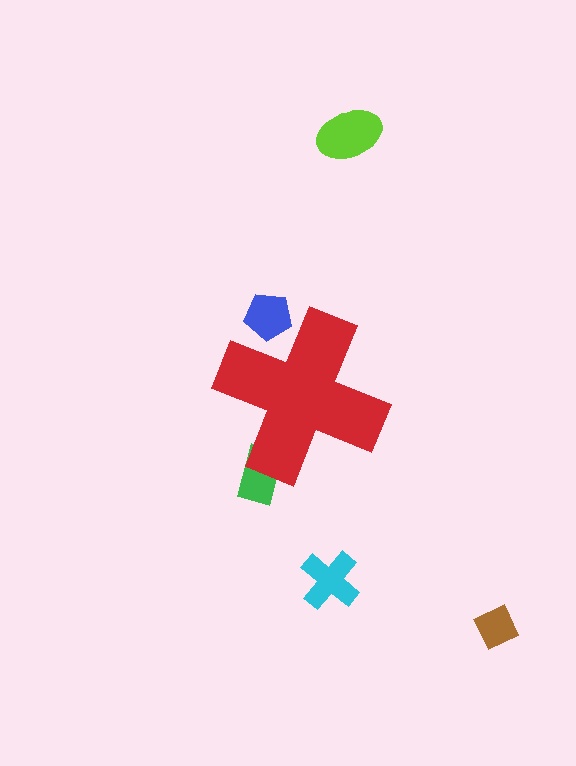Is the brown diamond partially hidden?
No, the brown diamond is fully visible.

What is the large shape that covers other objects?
A red cross.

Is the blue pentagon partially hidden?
Yes, the blue pentagon is partially hidden behind the red cross.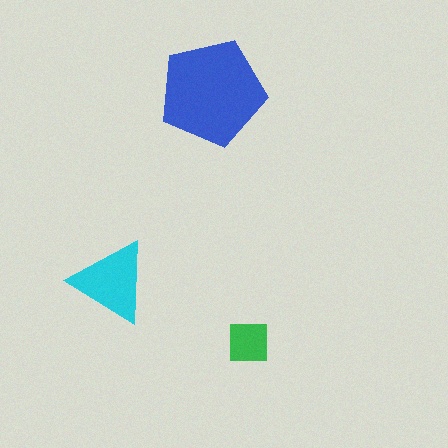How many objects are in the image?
There are 3 objects in the image.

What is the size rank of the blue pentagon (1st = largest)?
1st.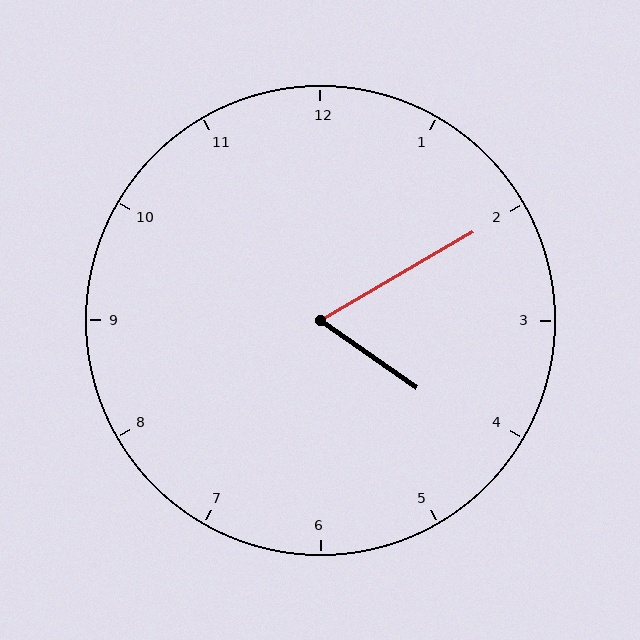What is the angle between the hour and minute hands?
Approximately 65 degrees.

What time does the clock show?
4:10.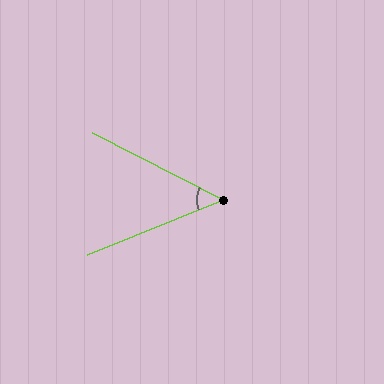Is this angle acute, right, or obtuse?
It is acute.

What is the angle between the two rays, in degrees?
Approximately 49 degrees.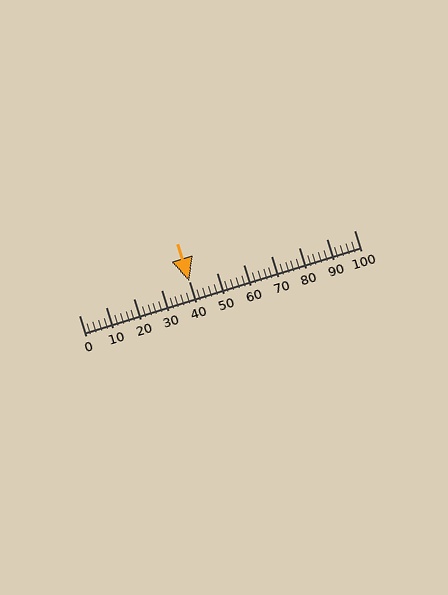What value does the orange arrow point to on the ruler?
The orange arrow points to approximately 40.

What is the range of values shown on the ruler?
The ruler shows values from 0 to 100.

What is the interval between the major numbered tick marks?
The major tick marks are spaced 10 units apart.